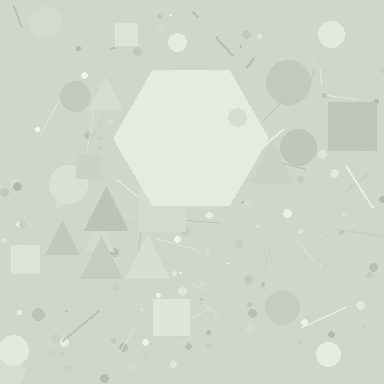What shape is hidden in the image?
A hexagon is hidden in the image.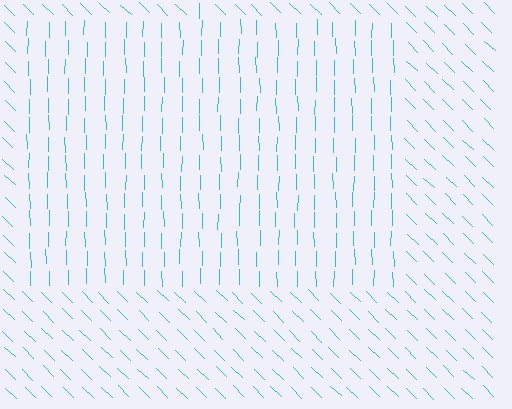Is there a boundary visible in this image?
Yes, there is a texture boundary formed by a change in line orientation.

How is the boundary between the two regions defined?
The boundary is defined purely by a change in line orientation (approximately 45 degrees difference). All lines are the same color and thickness.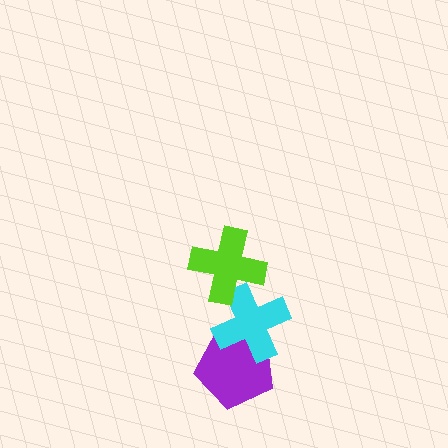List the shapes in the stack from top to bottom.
From top to bottom: the lime cross, the cyan cross, the purple pentagon.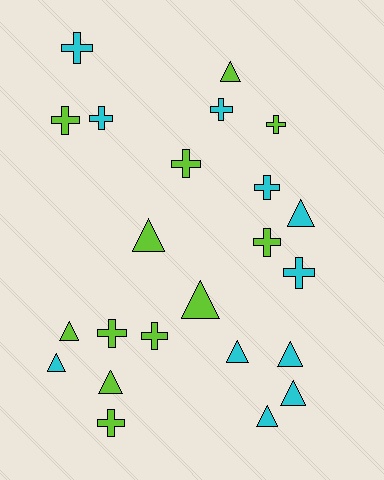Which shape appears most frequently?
Cross, with 12 objects.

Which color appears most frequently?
Lime, with 12 objects.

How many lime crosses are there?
There are 7 lime crosses.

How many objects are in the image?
There are 23 objects.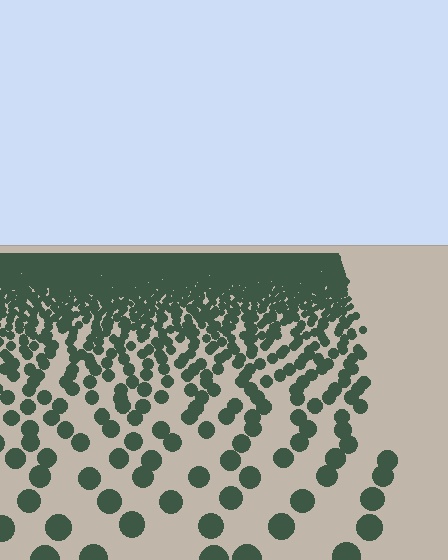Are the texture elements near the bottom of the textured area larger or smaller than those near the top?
Larger. Near the bottom, elements are closer to the viewer and appear at a bigger on-screen size.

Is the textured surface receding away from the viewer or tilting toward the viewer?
The surface is receding away from the viewer. Texture elements get smaller and denser toward the top.